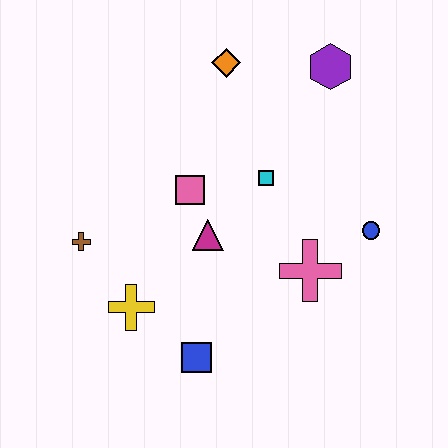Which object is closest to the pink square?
The magenta triangle is closest to the pink square.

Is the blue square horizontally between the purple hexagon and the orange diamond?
No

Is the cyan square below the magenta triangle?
No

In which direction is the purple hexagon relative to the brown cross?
The purple hexagon is to the right of the brown cross.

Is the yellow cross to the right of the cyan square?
No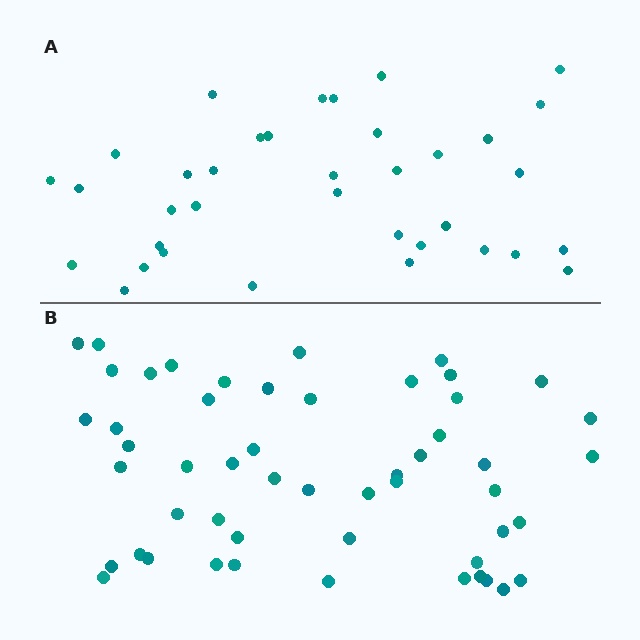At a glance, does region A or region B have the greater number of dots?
Region B (the bottom region) has more dots.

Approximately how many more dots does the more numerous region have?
Region B has approximately 15 more dots than region A.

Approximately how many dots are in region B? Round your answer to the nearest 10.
About 50 dots. (The exact count is 52, which rounds to 50.)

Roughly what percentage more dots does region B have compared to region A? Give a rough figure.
About 45% more.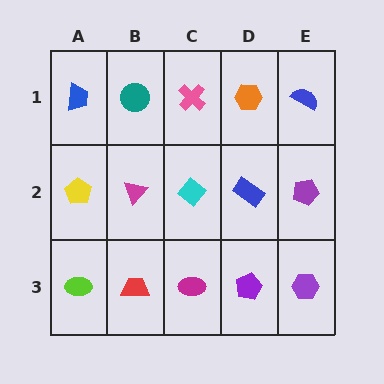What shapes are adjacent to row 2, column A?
A blue trapezoid (row 1, column A), a lime ellipse (row 3, column A), a magenta triangle (row 2, column B).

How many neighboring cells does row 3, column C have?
3.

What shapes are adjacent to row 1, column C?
A cyan diamond (row 2, column C), a teal circle (row 1, column B), an orange hexagon (row 1, column D).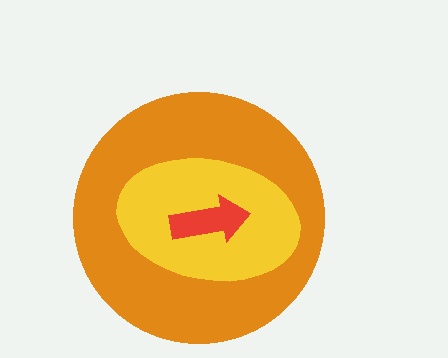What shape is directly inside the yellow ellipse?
The red arrow.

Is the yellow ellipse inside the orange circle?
Yes.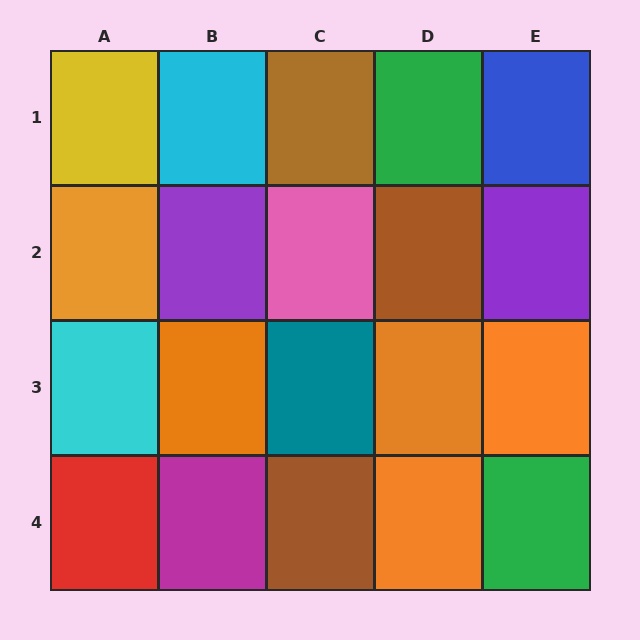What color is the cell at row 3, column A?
Cyan.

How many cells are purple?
2 cells are purple.